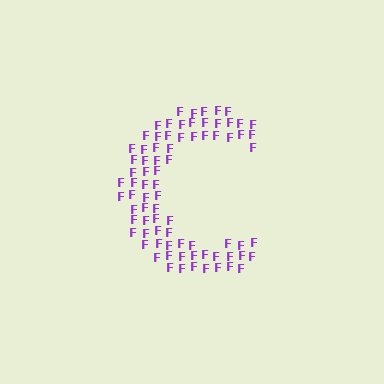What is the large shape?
The large shape is the letter C.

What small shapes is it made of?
It is made of small letter F's.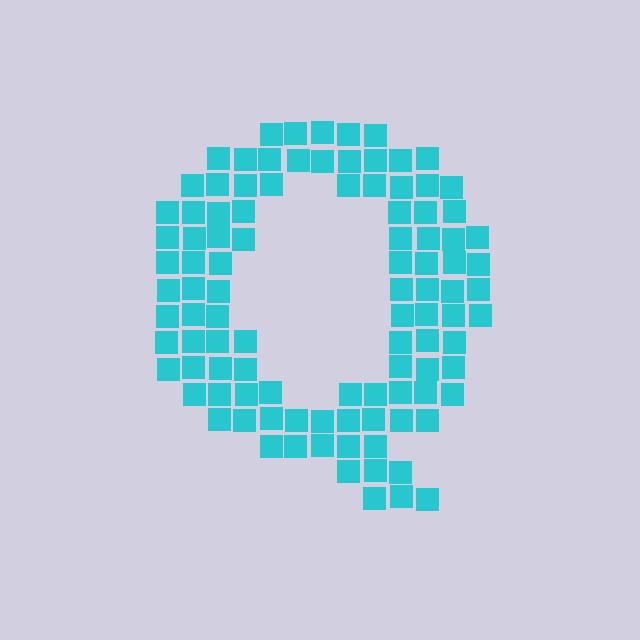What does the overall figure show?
The overall figure shows the letter Q.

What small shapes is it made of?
It is made of small squares.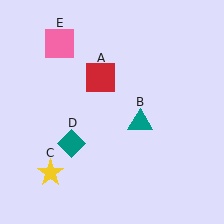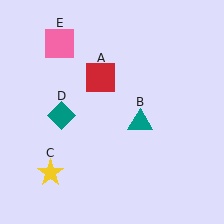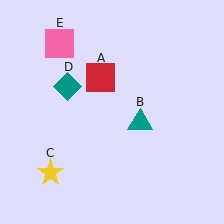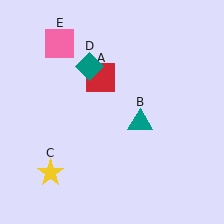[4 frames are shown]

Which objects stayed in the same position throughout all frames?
Red square (object A) and teal triangle (object B) and yellow star (object C) and pink square (object E) remained stationary.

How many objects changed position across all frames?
1 object changed position: teal diamond (object D).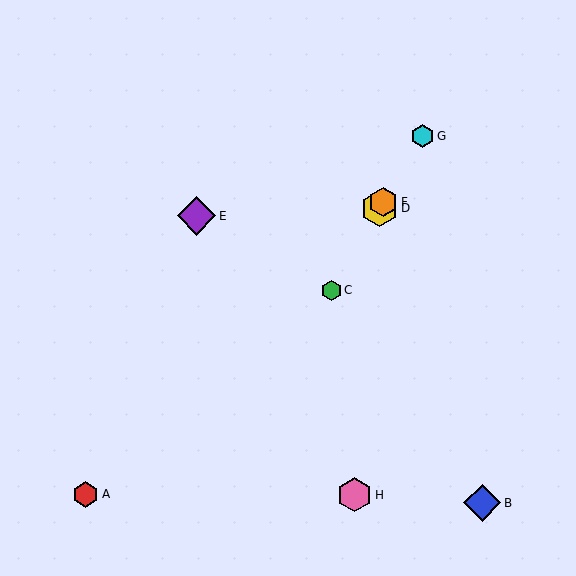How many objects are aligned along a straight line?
4 objects (C, D, F, G) are aligned along a straight line.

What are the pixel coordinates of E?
Object E is at (196, 216).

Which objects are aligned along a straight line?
Objects C, D, F, G are aligned along a straight line.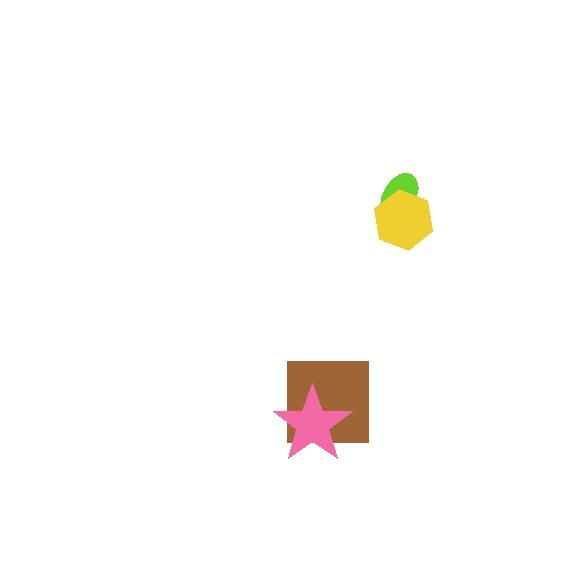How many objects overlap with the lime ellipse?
1 object overlaps with the lime ellipse.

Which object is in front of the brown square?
The pink star is in front of the brown square.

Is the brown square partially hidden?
Yes, it is partially covered by another shape.